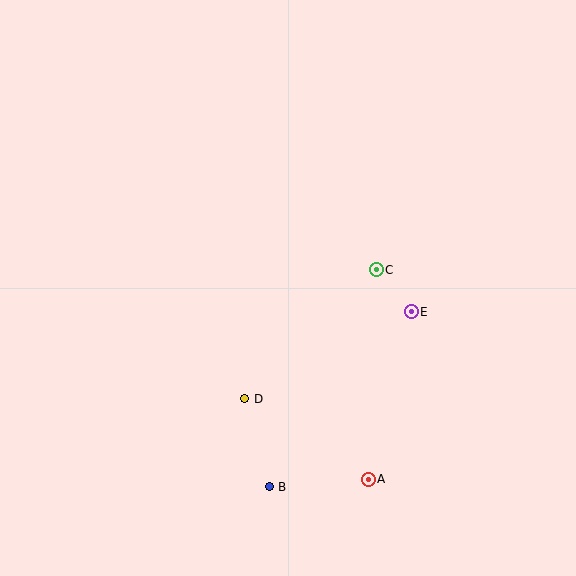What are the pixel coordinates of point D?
Point D is at (245, 399).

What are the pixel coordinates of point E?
Point E is at (411, 312).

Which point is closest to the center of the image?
Point C at (376, 270) is closest to the center.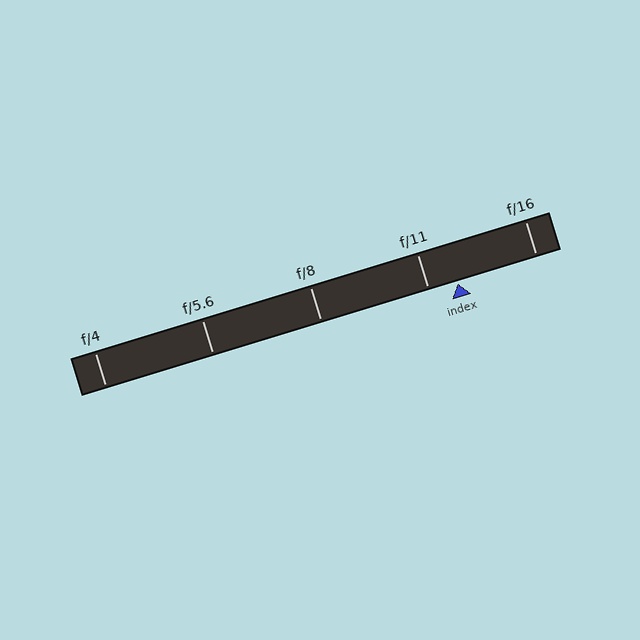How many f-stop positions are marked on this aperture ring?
There are 5 f-stop positions marked.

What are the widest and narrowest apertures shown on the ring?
The widest aperture shown is f/4 and the narrowest is f/16.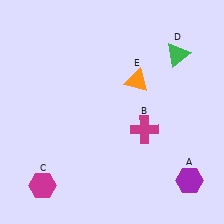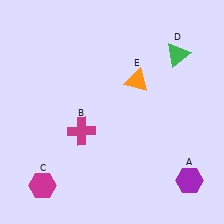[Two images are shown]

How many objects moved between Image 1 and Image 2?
1 object moved between the two images.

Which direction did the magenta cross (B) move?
The magenta cross (B) moved left.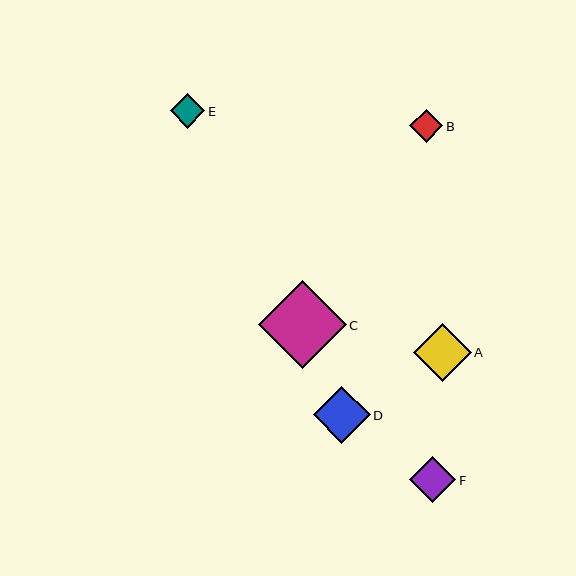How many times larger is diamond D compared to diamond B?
Diamond D is approximately 1.8 times the size of diamond B.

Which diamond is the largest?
Diamond C is the largest with a size of approximately 88 pixels.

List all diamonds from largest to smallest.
From largest to smallest: C, A, D, F, E, B.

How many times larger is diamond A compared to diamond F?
Diamond A is approximately 1.3 times the size of diamond F.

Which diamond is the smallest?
Diamond B is the smallest with a size of approximately 33 pixels.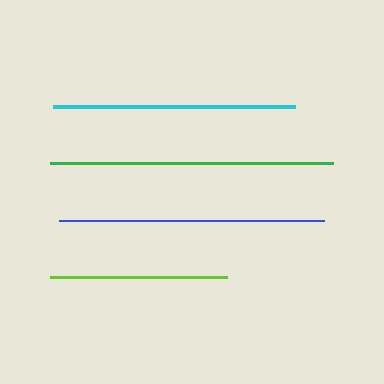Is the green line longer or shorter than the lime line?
The green line is longer than the lime line.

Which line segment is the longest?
The green line is the longest at approximately 283 pixels.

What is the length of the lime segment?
The lime segment is approximately 177 pixels long.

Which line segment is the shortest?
The lime line is the shortest at approximately 177 pixels.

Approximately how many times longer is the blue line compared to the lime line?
The blue line is approximately 1.5 times the length of the lime line.